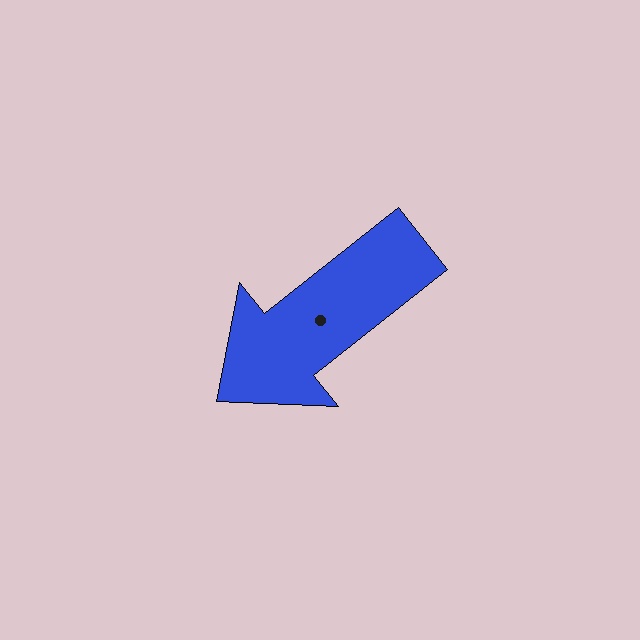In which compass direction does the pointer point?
Southwest.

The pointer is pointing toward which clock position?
Roughly 8 o'clock.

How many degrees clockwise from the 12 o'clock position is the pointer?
Approximately 232 degrees.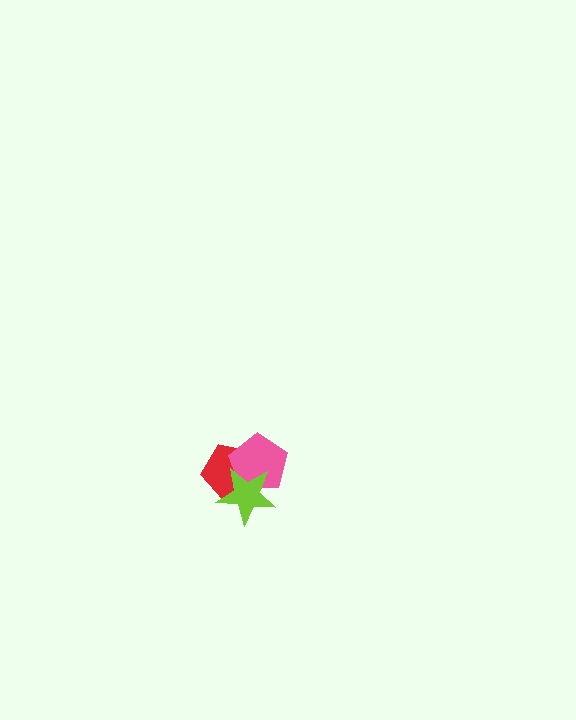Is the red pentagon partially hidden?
Yes, it is partially covered by another shape.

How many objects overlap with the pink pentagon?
2 objects overlap with the pink pentagon.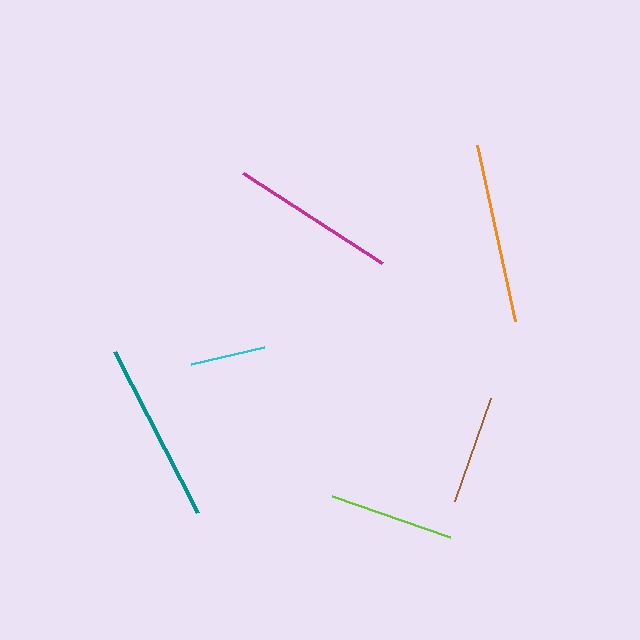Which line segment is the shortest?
The cyan line is the shortest at approximately 74 pixels.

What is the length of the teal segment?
The teal segment is approximately 181 pixels long.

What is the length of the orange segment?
The orange segment is approximately 180 pixels long.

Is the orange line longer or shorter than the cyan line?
The orange line is longer than the cyan line.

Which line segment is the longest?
The teal line is the longest at approximately 181 pixels.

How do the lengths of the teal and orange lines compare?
The teal and orange lines are approximately the same length.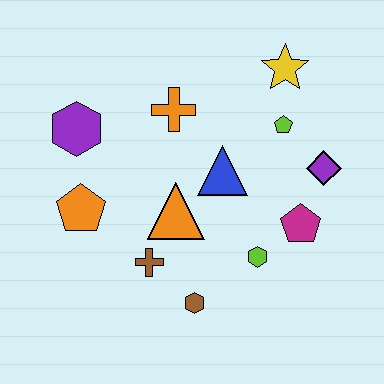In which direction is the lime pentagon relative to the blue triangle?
The lime pentagon is to the right of the blue triangle.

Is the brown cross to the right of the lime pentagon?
No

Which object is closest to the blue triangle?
The orange triangle is closest to the blue triangle.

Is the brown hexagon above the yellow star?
No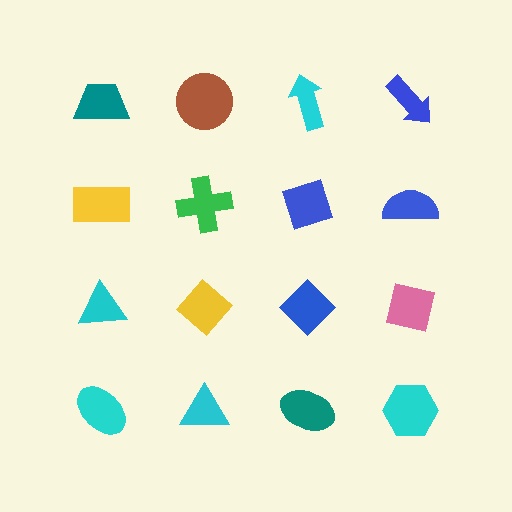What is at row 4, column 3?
A teal ellipse.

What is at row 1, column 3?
A cyan arrow.